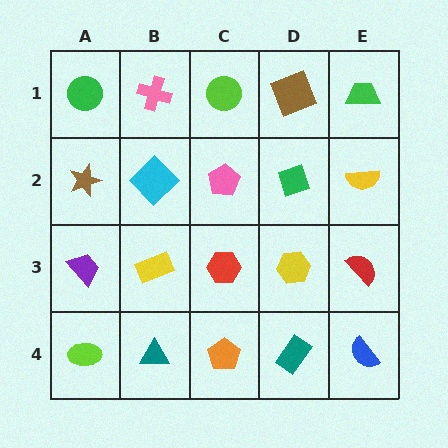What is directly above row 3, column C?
A pink pentagon.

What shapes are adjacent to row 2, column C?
A lime circle (row 1, column C), a red hexagon (row 3, column C), a cyan diamond (row 2, column B), a green diamond (row 2, column D).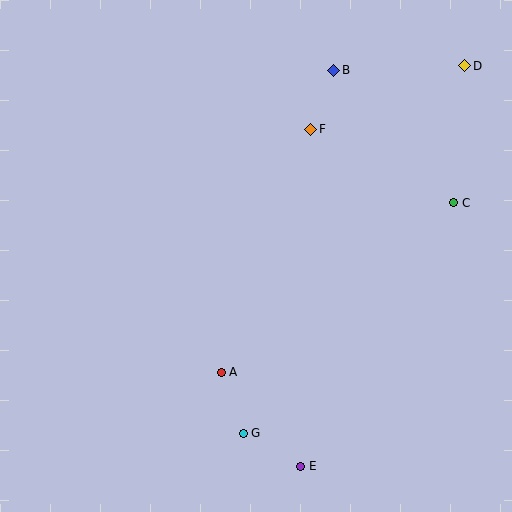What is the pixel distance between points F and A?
The distance between F and A is 259 pixels.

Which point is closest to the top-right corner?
Point D is closest to the top-right corner.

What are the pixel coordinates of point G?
Point G is at (243, 433).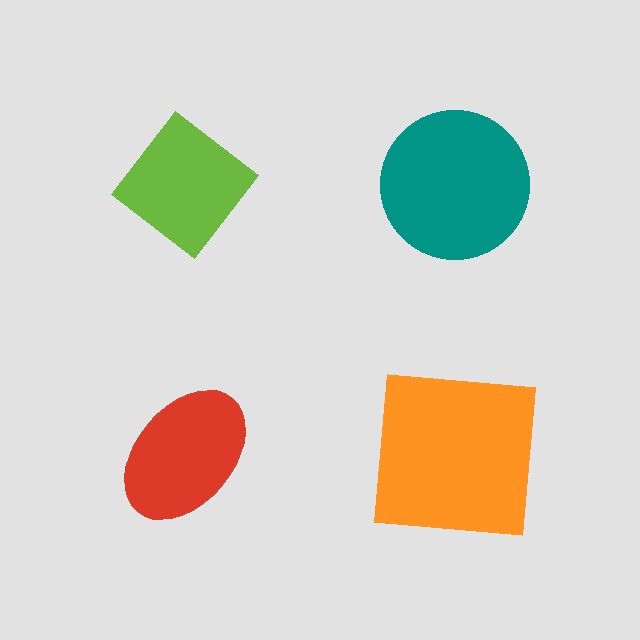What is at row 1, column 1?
A lime diamond.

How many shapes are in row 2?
2 shapes.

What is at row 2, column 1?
A red ellipse.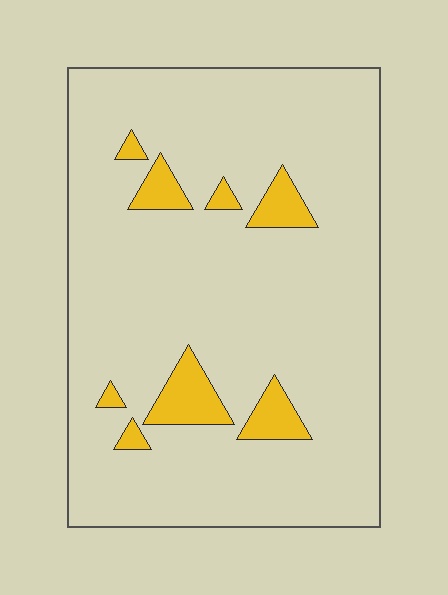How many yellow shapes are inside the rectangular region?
8.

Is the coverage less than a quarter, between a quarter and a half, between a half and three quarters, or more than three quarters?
Less than a quarter.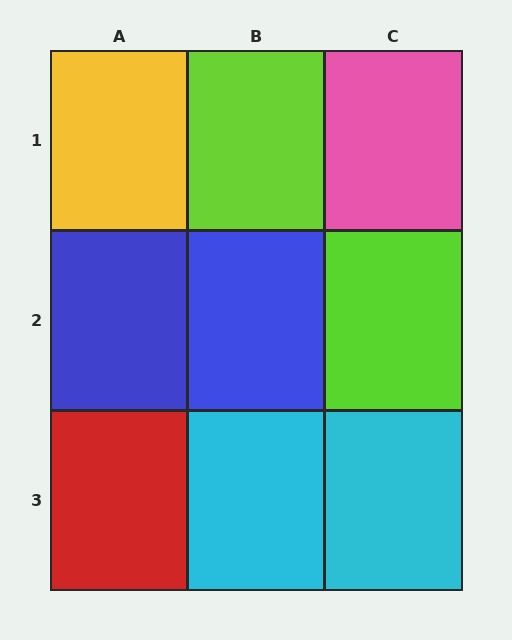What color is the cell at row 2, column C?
Lime.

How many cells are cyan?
2 cells are cyan.